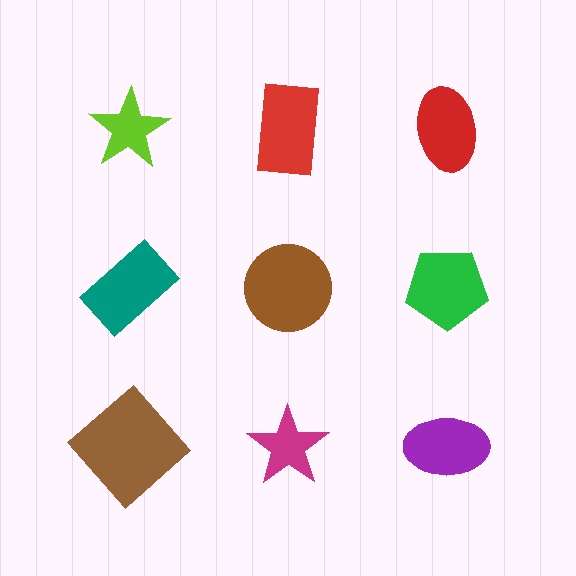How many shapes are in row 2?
3 shapes.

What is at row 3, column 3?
A purple ellipse.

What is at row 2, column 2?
A brown circle.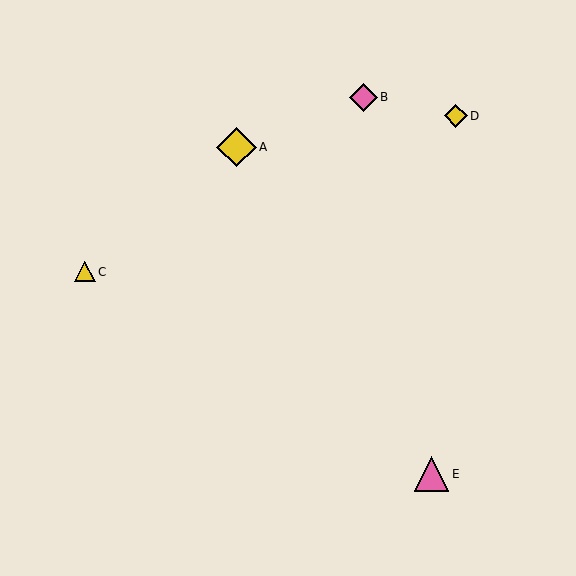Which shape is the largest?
The yellow diamond (labeled A) is the largest.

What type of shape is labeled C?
Shape C is a yellow triangle.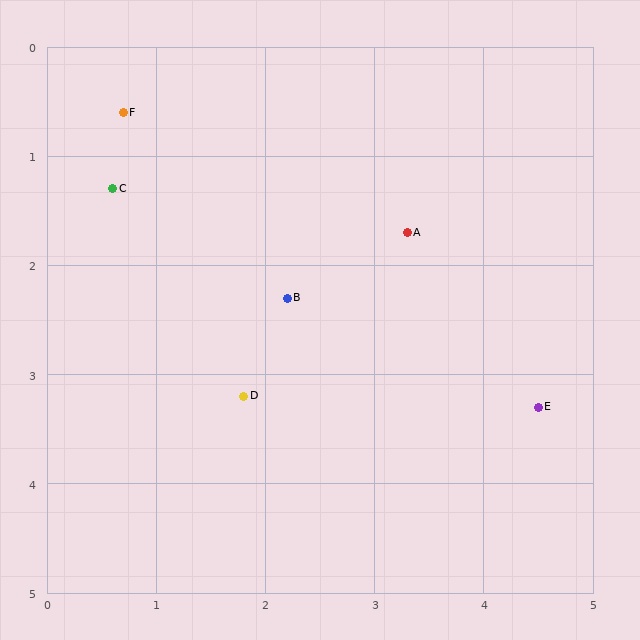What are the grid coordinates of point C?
Point C is at approximately (0.6, 1.3).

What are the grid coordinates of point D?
Point D is at approximately (1.8, 3.2).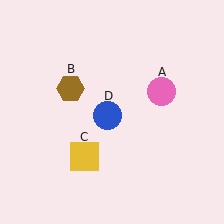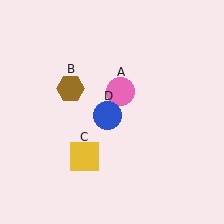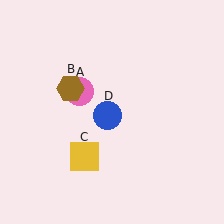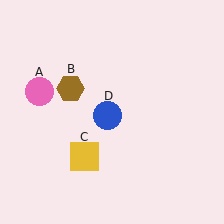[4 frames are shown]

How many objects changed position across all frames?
1 object changed position: pink circle (object A).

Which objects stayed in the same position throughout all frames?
Brown hexagon (object B) and yellow square (object C) and blue circle (object D) remained stationary.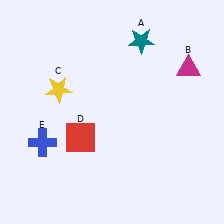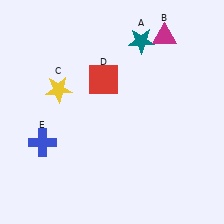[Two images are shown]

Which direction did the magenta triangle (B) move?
The magenta triangle (B) moved up.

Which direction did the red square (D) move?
The red square (D) moved up.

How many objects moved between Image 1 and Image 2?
2 objects moved between the two images.